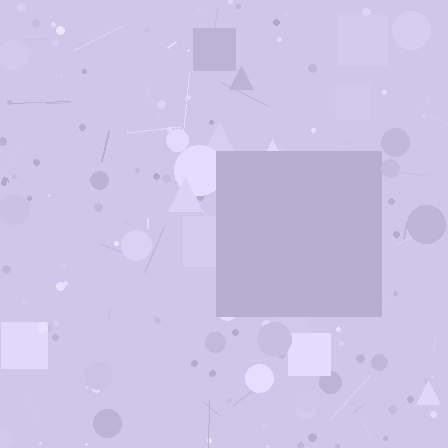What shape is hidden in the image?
A square is hidden in the image.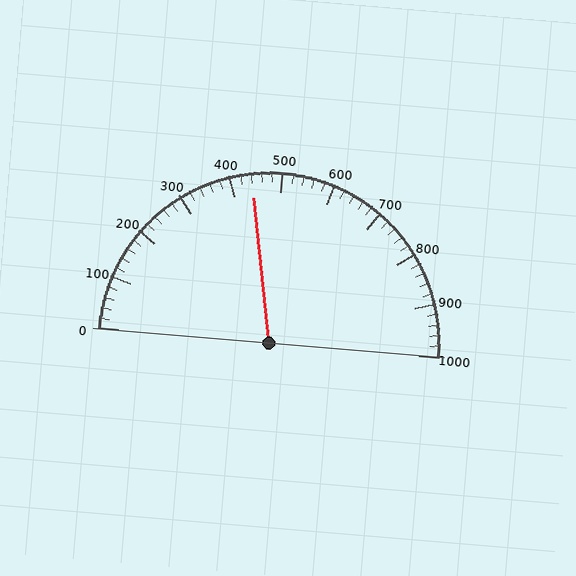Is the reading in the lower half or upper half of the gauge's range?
The reading is in the lower half of the range (0 to 1000).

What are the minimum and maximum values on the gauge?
The gauge ranges from 0 to 1000.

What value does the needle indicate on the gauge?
The needle indicates approximately 440.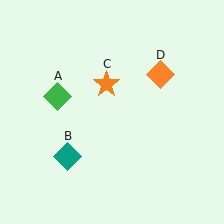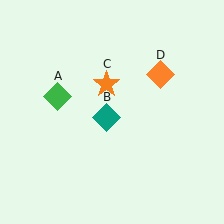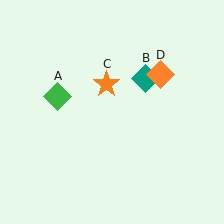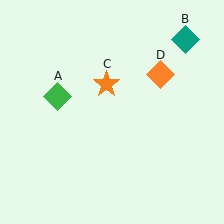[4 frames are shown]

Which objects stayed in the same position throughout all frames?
Green diamond (object A) and orange star (object C) and orange diamond (object D) remained stationary.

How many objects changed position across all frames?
1 object changed position: teal diamond (object B).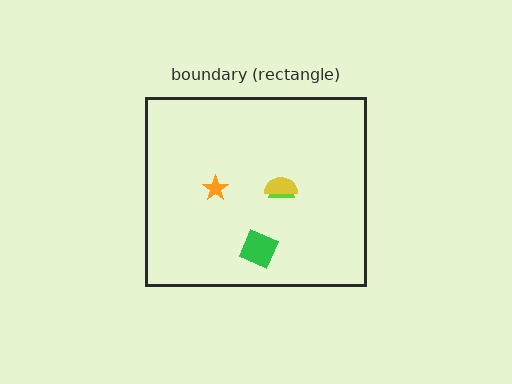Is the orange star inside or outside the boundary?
Inside.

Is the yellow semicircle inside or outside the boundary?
Inside.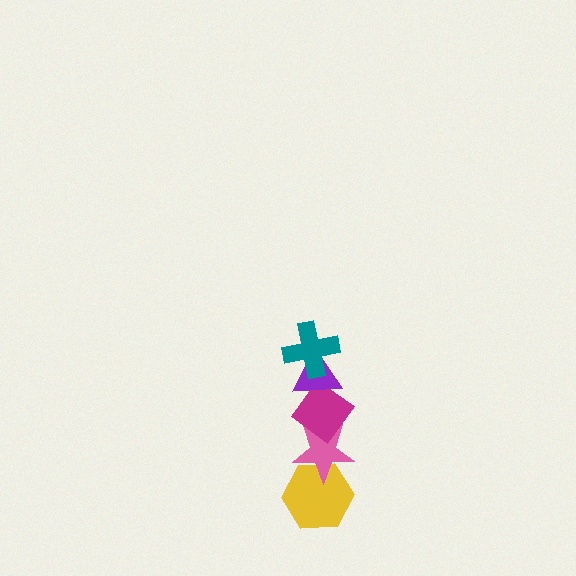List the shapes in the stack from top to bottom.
From top to bottom: the teal cross, the purple triangle, the magenta diamond, the pink star, the yellow hexagon.